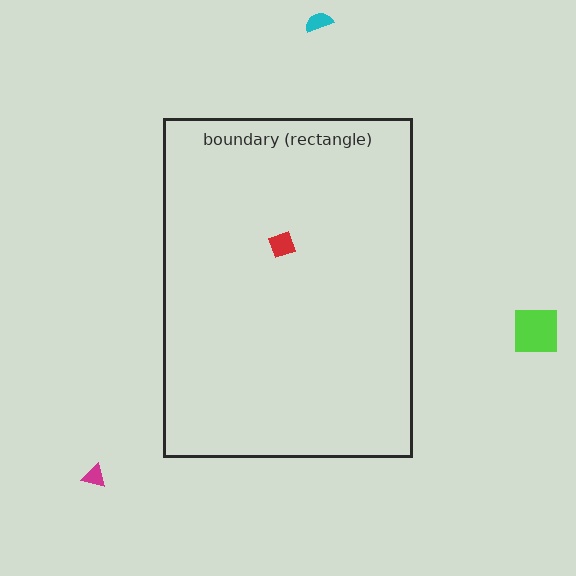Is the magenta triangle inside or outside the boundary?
Outside.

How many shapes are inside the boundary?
1 inside, 3 outside.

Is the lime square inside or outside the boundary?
Outside.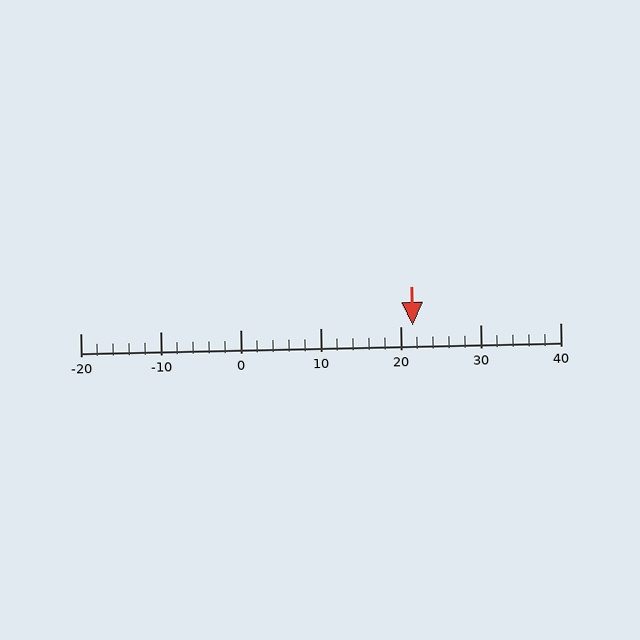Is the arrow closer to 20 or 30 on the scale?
The arrow is closer to 20.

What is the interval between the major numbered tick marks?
The major tick marks are spaced 10 units apart.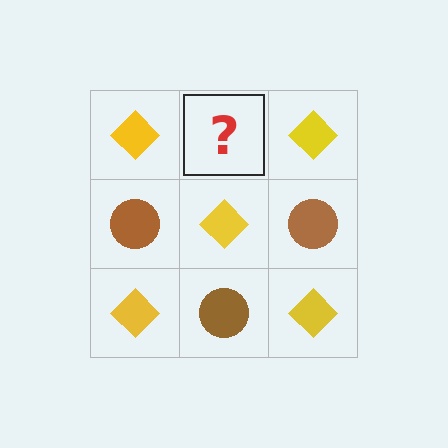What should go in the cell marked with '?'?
The missing cell should contain a brown circle.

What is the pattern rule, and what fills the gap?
The rule is that it alternates yellow diamond and brown circle in a checkerboard pattern. The gap should be filled with a brown circle.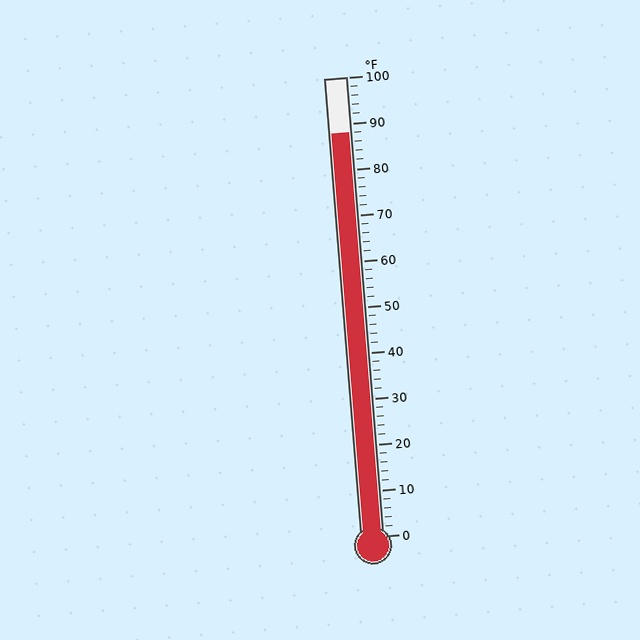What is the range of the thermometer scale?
The thermometer scale ranges from 0°F to 100°F.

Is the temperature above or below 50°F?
The temperature is above 50°F.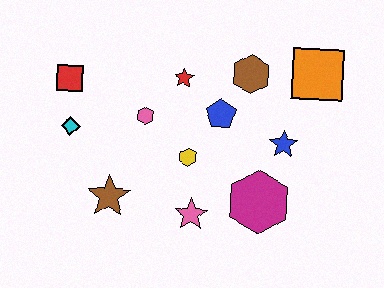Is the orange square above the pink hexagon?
Yes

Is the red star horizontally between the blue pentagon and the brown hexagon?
No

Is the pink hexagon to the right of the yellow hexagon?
No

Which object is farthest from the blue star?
The red square is farthest from the blue star.